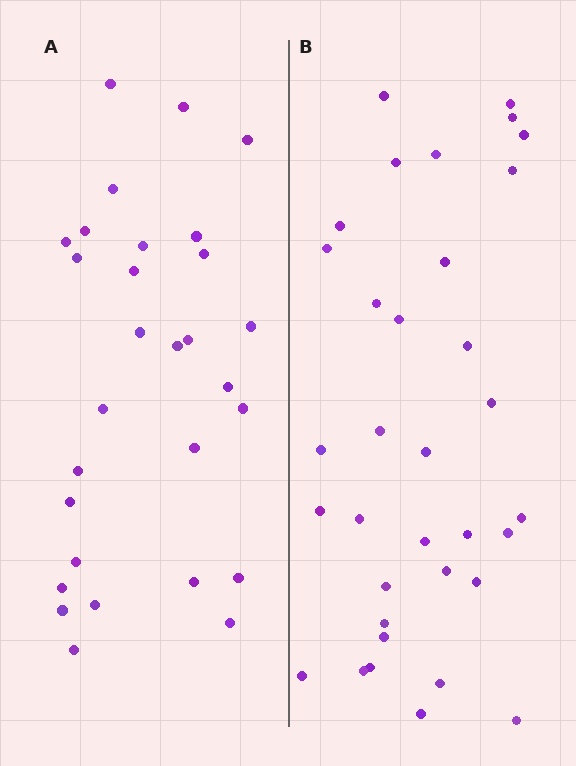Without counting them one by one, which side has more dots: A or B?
Region B (the right region) has more dots.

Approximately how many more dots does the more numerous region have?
Region B has about 5 more dots than region A.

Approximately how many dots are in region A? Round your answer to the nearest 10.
About 30 dots. (The exact count is 29, which rounds to 30.)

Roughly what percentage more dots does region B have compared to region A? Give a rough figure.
About 15% more.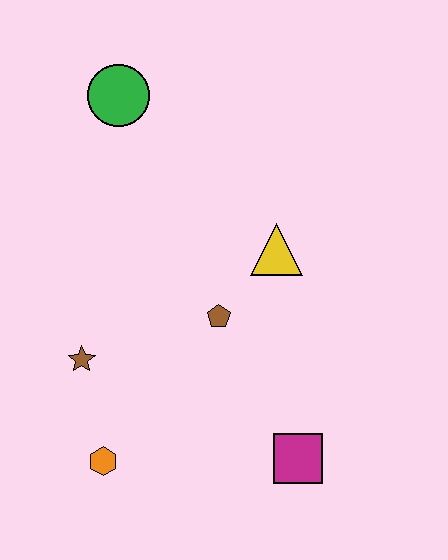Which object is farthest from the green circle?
The magenta square is farthest from the green circle.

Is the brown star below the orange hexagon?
No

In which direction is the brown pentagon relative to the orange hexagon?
The brown pentagon is above the orange hexagon.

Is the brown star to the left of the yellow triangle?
Yes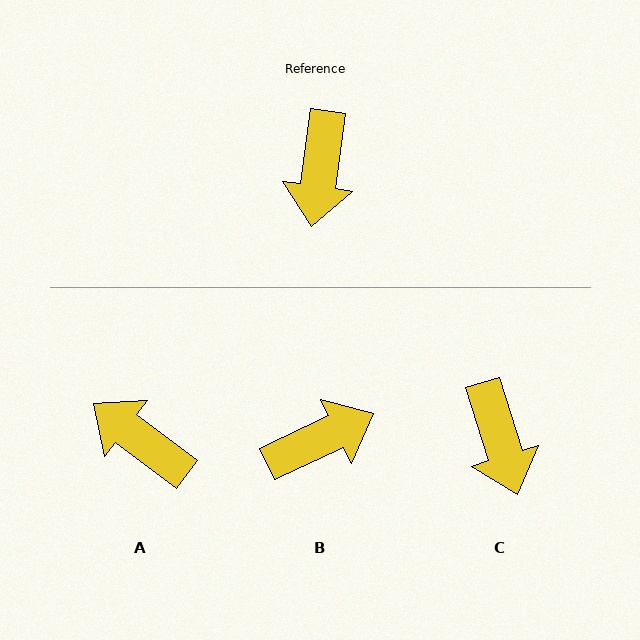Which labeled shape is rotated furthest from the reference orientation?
B, about 123 degrees away.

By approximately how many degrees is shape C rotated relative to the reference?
Approximately 25 degrees counter-clockwise.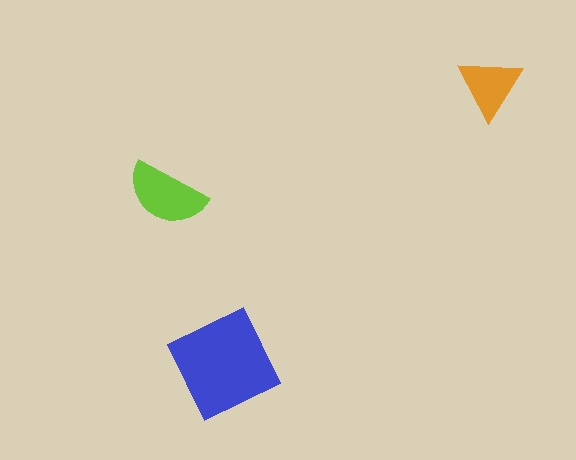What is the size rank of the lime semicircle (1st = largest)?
2nd.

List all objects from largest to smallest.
The blue diamond, the lime semicircle, the orange triangle.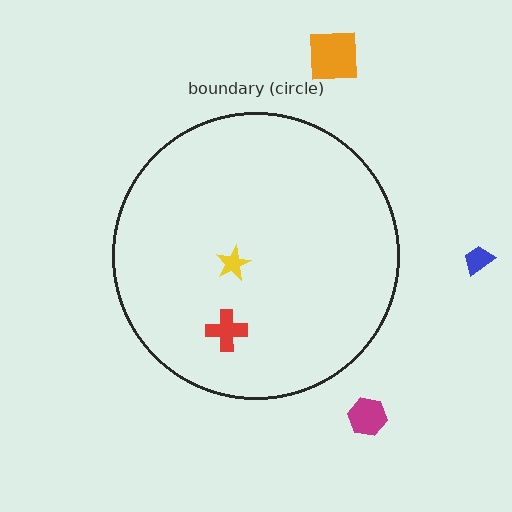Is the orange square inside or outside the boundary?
Outside.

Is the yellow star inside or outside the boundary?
Inside.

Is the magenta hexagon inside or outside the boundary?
Outside.